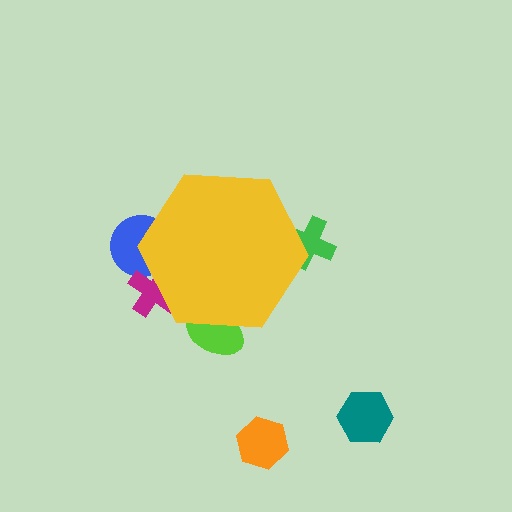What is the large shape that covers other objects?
A yellow hexagon.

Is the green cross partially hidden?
Yes, the green cross is partially hidden behind the yellow hexagon.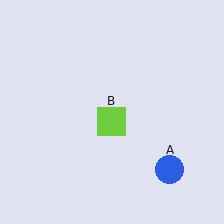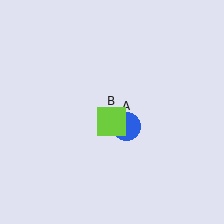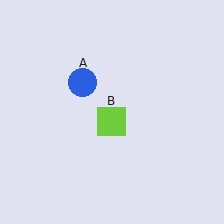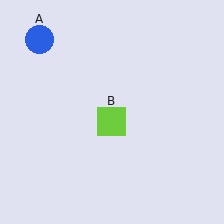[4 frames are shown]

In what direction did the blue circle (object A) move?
The blue circle (object A) moved up and to the left.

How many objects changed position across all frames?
1 object changed position: blue circle (object A).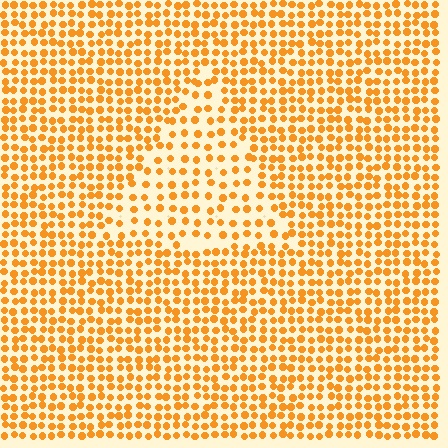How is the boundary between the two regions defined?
The boundary is defined by a change in element density (approximately 1.8x ratio). All elements are the same color, size, and shape.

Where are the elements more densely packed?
The elements are more densely packed outside the triangle boundary.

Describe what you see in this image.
The image contains small orange elements arranged at two different densities. A triangle-shaped region is visible where the elements are less densely packed than the surrounding area.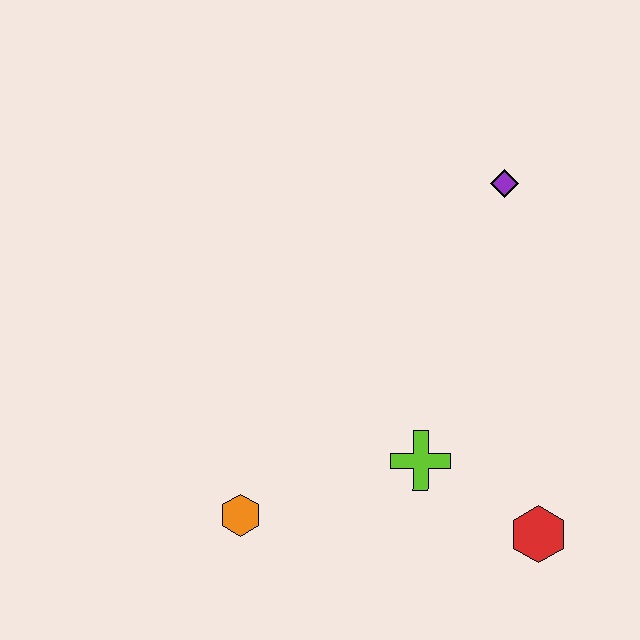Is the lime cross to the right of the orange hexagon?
Yes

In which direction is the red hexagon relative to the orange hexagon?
The red hexagon is to the right of the orange hexagon.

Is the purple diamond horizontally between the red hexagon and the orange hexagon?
Yes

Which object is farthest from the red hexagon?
The purple diamond is farthest from the red hexagon.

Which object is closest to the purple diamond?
The lime cross is closest to the purple diamond.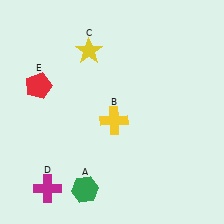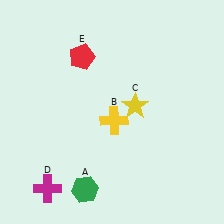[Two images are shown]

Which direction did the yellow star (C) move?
The yellow star (C) moved down.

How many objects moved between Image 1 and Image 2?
2 objects moved between the two images.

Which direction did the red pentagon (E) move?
The red pentagon (E) moved right.